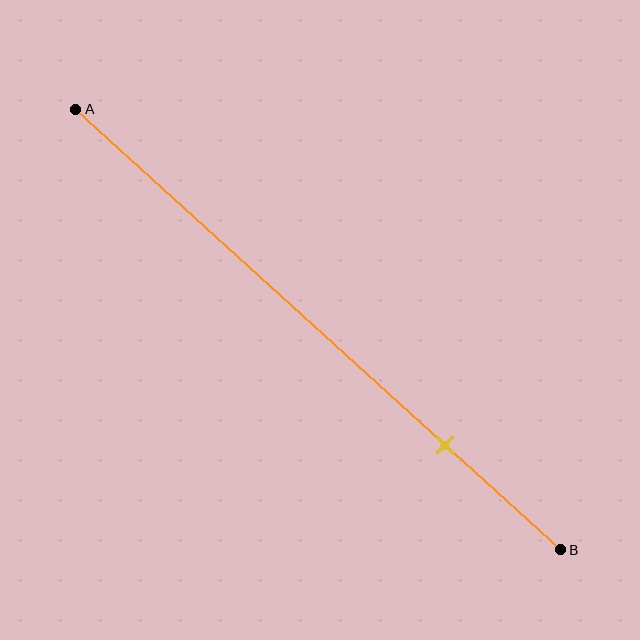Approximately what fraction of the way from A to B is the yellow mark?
The yellow mark is approximately 75% of the way from A to B.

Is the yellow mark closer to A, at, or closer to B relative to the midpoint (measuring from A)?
The yellow mark is closer to point B than the midpoint of segment AB.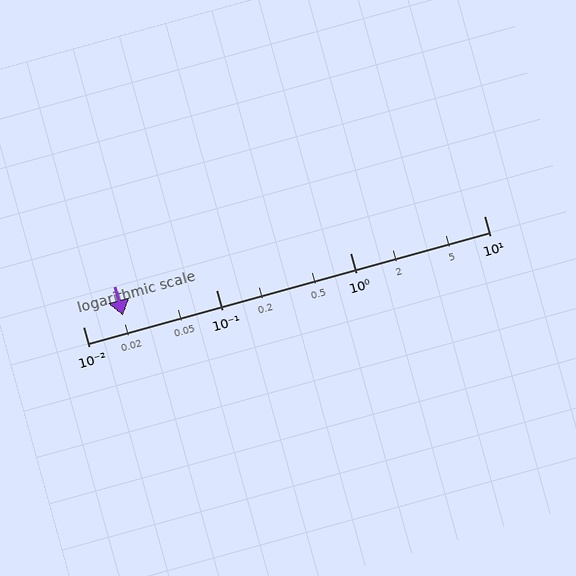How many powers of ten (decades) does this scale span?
The scale spans 3 decades, from 0.01 to 10.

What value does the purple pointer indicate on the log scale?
The pointer indicates approximately 0.02.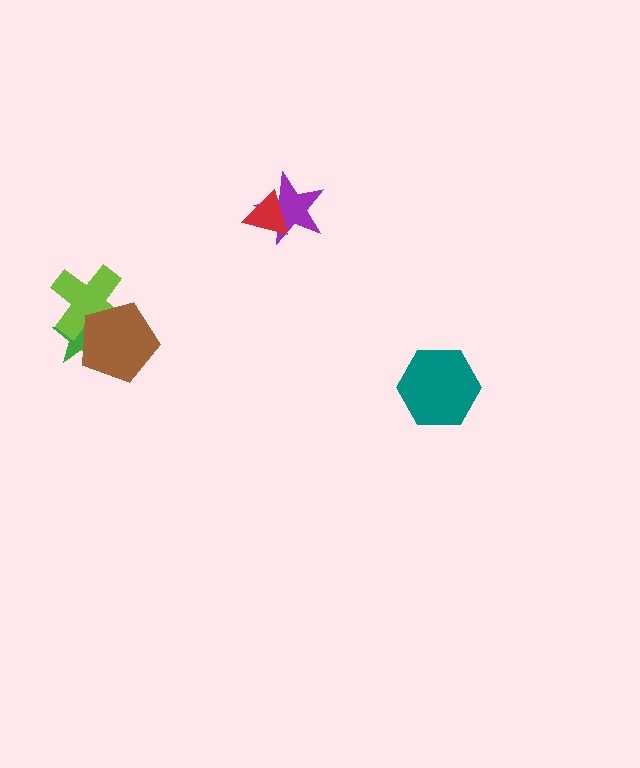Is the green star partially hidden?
Yes, it is partially covered by another shape.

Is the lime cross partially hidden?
Yes, it is partially covered by another shape.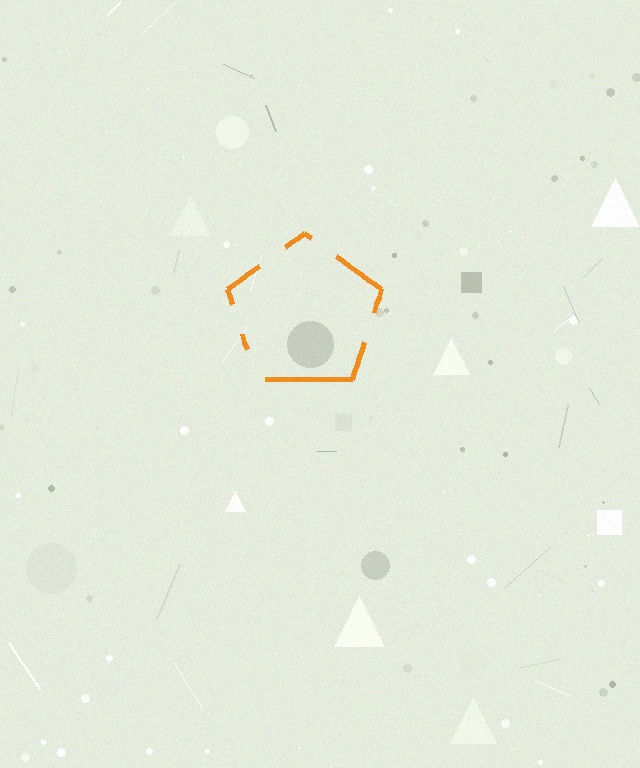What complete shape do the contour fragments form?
The contour fragments form a pentagon.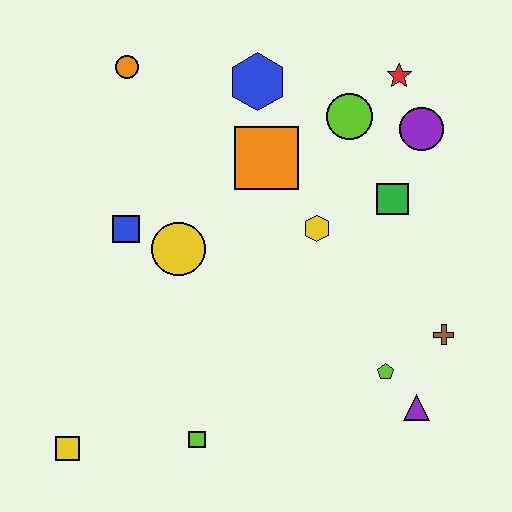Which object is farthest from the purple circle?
The yellow square is farthest from the purple circle.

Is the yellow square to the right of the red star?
No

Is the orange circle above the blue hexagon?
Yes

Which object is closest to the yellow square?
The lime square is closest to the yellow square.